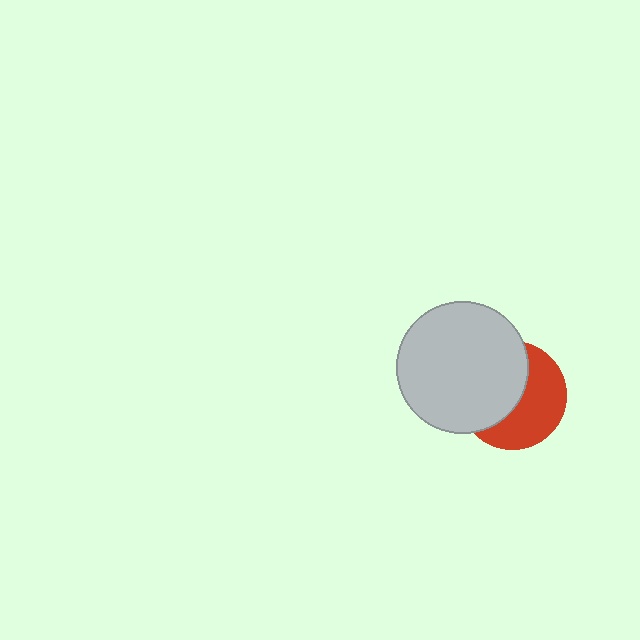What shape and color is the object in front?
The object in front is a light gray circle.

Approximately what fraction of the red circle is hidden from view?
Roughly 51% of the red circle is hidden behind the light gray circle.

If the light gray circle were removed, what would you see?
You would see the complete red circle.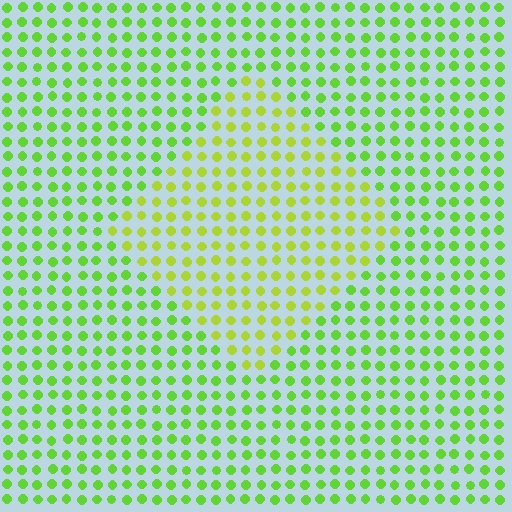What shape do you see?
I see a diamond.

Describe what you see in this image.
The image is filled with small lime elements in a uniform arrangement. A diamond-shaped region is visible where the elements are tinted to a slightly different hue, forming a subtle color boundary.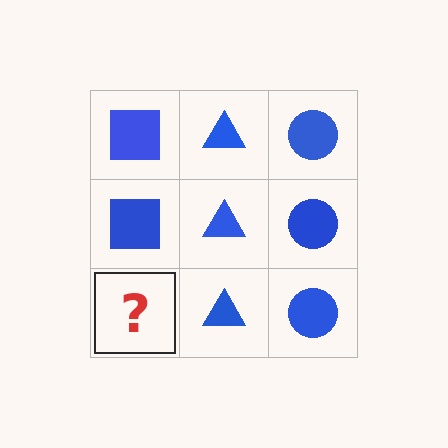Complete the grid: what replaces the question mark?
The question mark should be replaced with a blue square.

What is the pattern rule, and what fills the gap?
The rule is that each column has a consistent shape. The gap should be filled with a blue square.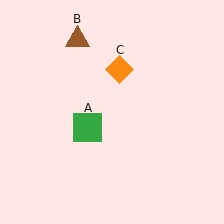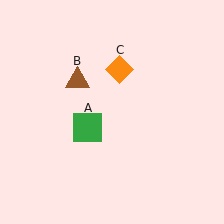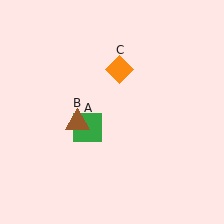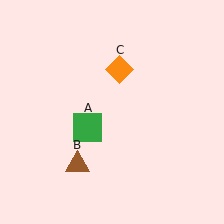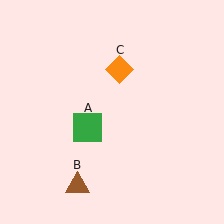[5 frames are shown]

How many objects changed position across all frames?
1 object changed position: brown triangle (object B).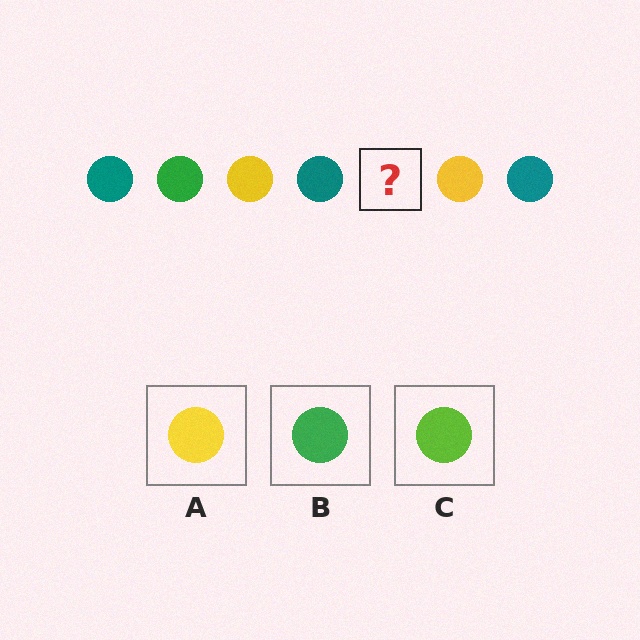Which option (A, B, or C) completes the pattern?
B.